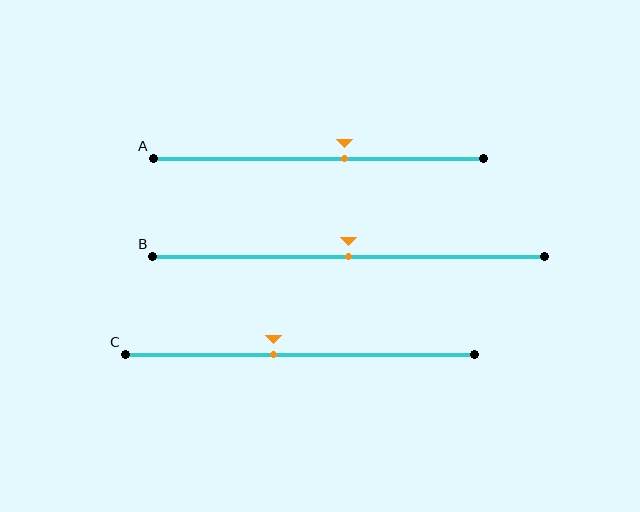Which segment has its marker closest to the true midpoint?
Segment B has its marker closest to the true midpoint.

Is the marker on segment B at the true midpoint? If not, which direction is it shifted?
Yes, the marker on segment B is at the true midpoint.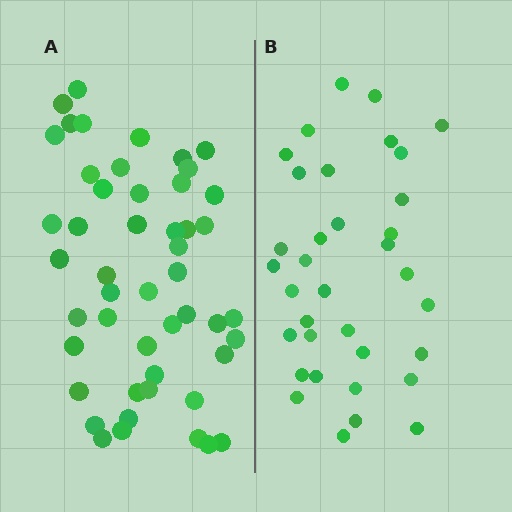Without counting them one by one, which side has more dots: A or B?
Region A (the left region) has more dots.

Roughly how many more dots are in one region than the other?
Region A has approximately 15 more dots than region B.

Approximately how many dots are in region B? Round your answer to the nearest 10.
About 40 dots. (The exact count is 35, which rounds to 40.)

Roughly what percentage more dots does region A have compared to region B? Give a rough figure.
About 40% more.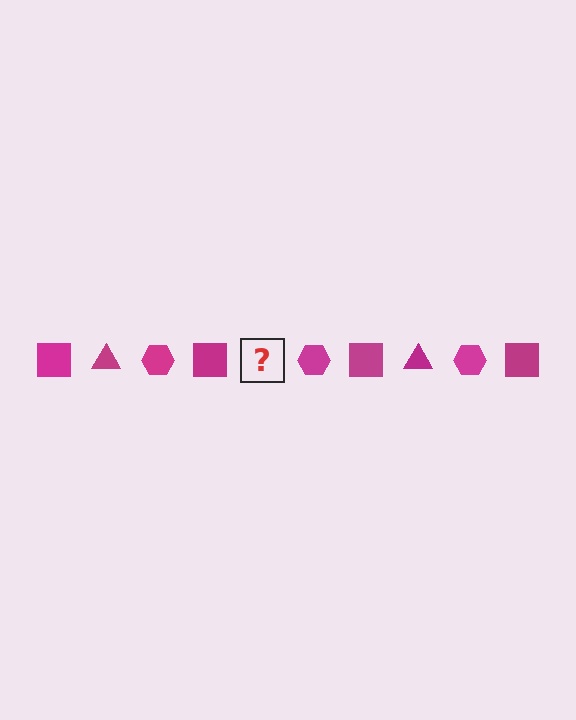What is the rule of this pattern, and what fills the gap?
The rule is that the pattern cycles through square, triangle, hexagon shapes in magenta. The gap should be filled with a magenta triangle.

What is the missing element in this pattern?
The missing element is a magenta triangle.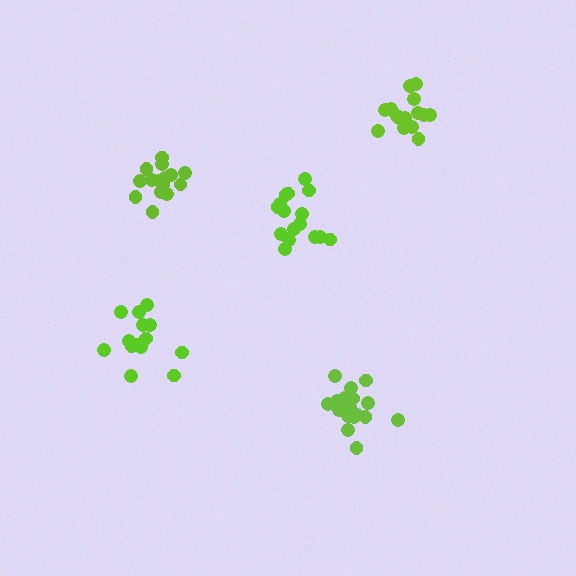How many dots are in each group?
Group 1: 18 dots, Group 2: 14 dots, Group 3: 17 dots, Group 4: 15 dots, Group 5: 15 dots (79 total).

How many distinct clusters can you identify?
There are 5 distinct clusters.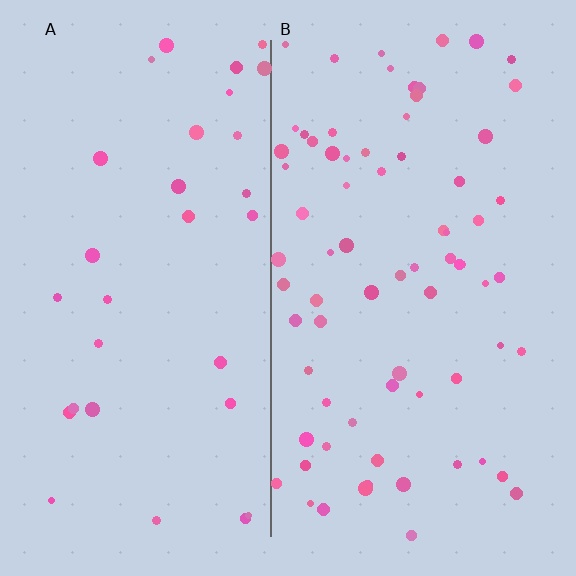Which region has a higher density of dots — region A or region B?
B (the right).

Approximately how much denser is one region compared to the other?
Approximately 2.4× — region B over region A.